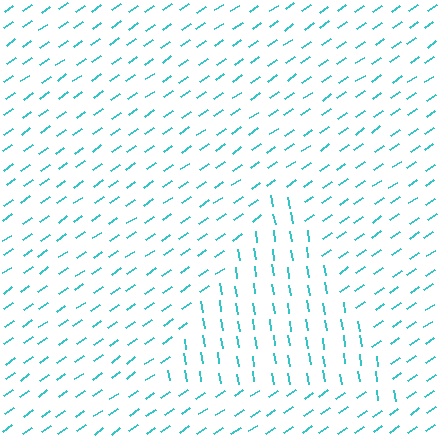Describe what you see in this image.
The image is filled with small cyan line segments. A triangle region in the image has lines oriented differently from the surrounding lines, creating a visible texture boundary.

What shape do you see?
I see a triangle.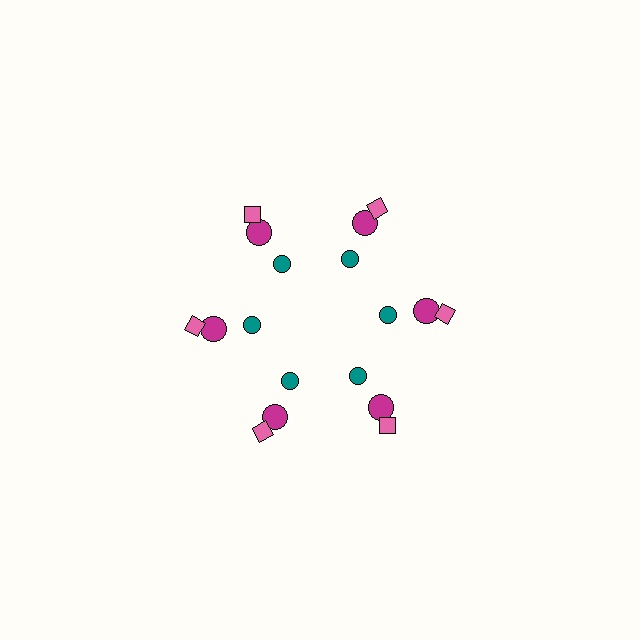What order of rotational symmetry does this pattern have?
This pattern has 6-fold rotational symmetry.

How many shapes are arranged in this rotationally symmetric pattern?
There are 18 shapes, arranged in 6 groups of 3.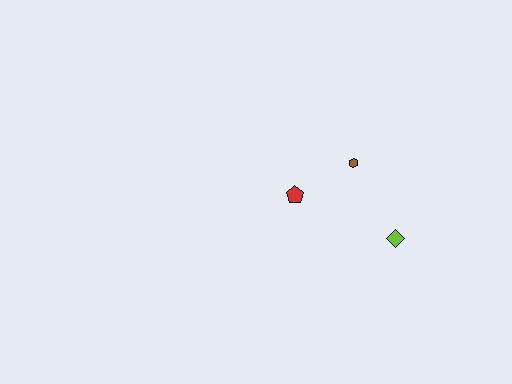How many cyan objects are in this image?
There are no cyan objects.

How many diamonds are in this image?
There is 1 diamond.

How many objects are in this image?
There are 3 objects.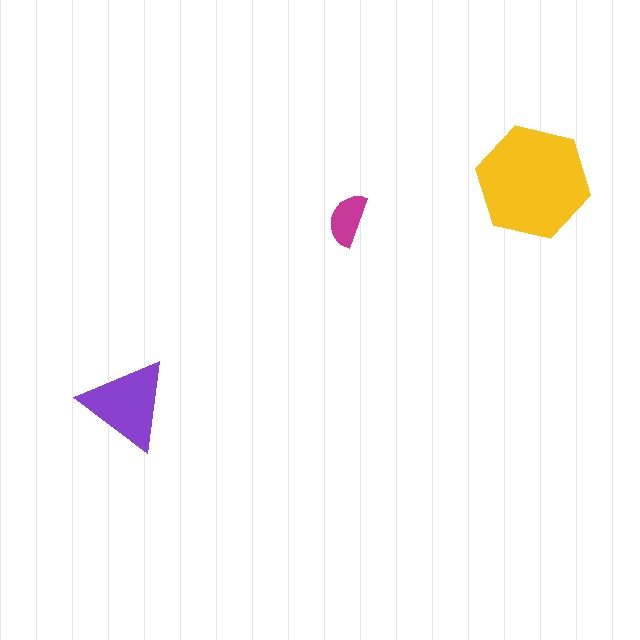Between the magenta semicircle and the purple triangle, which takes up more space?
The purple triangle.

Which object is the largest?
The yellow hexagon.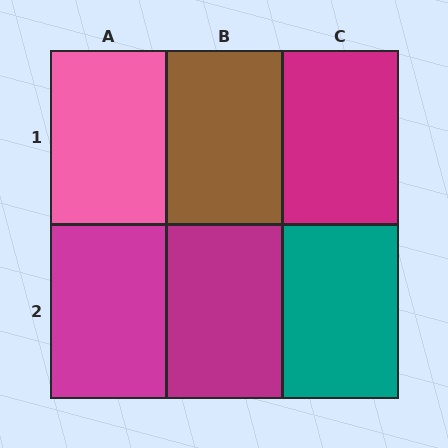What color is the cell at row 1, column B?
Brown.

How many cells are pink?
1 cell is pink.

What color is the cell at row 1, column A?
Pink.